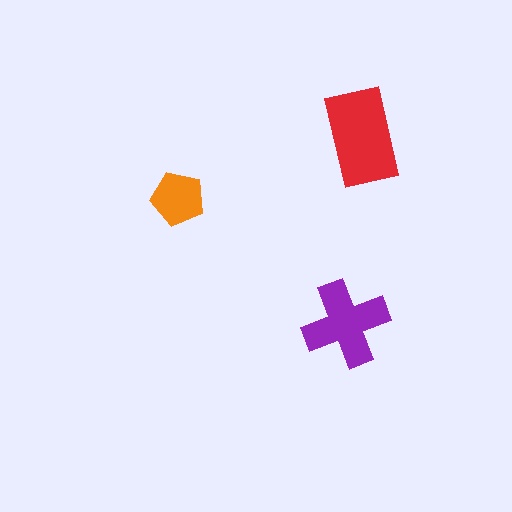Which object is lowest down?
The purple cross is bottommost.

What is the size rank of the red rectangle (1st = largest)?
1st.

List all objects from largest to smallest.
The red rectangle, the purple cross, the orange pentagon.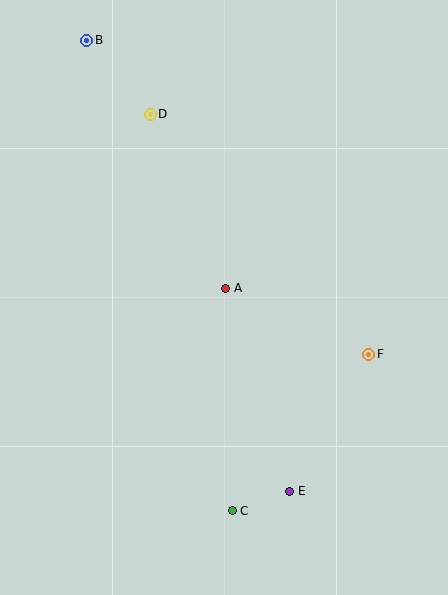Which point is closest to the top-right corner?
Point D is closest to the top-right corner.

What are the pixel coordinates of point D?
Point D is at (150, 114).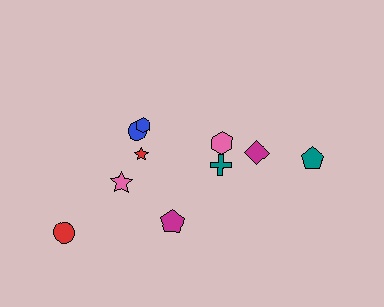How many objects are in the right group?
There are 4 objects.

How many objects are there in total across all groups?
There are 10 objects.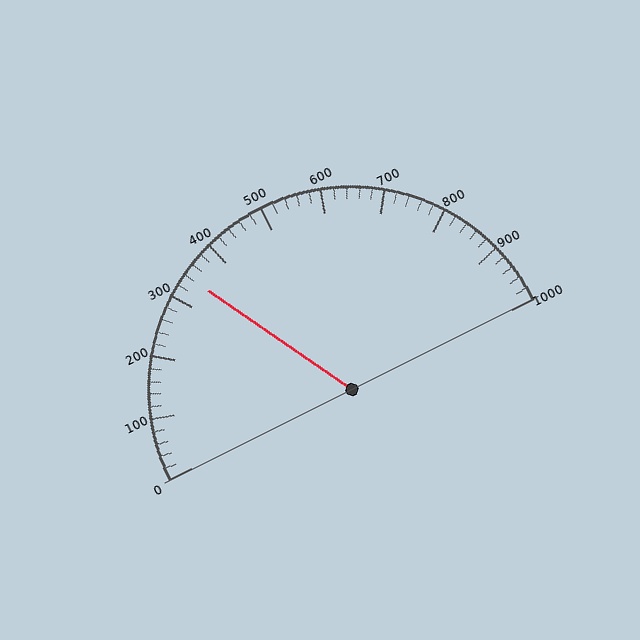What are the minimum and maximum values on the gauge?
The gauge ranges from 0 to 1000.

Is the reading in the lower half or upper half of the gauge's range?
The reading is in the lower half of the range (0 to 1000).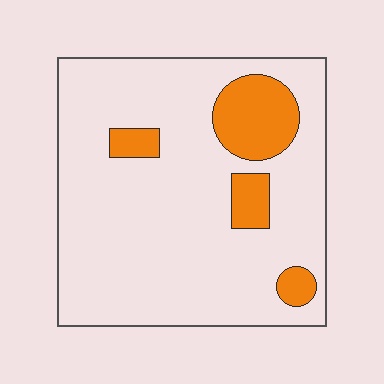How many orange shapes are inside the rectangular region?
4.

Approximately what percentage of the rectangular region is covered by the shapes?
Approximately 15%.